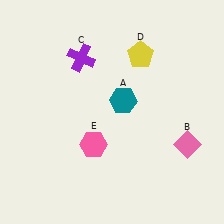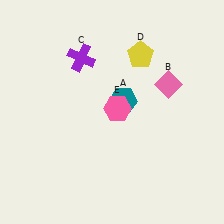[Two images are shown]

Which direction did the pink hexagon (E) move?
The pink hexagon (E) moved up.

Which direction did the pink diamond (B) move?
The pink diamond (B) moved up.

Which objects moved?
The objects that moved are: the pink diamond (B), the pink hexagon (E).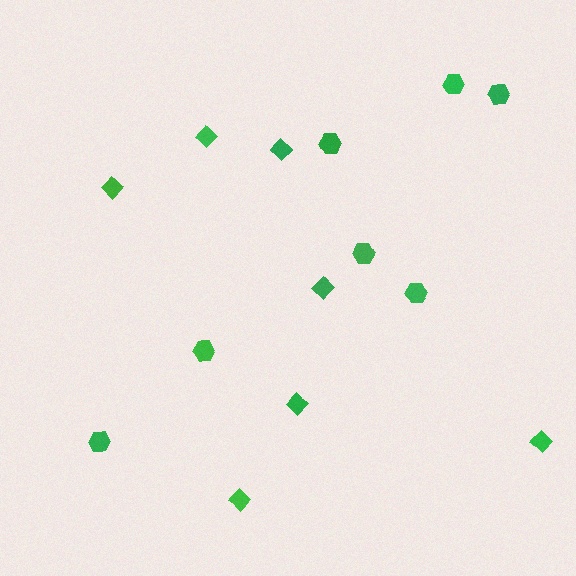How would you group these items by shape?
There are 2 groups: one group of diamonds (7) and one group of hexagons (7).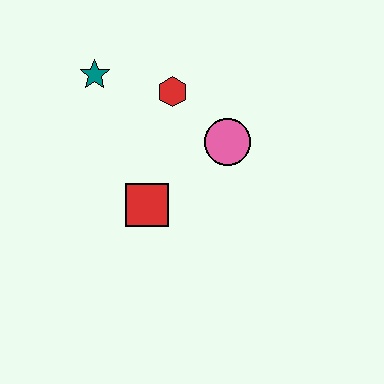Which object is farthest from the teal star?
The pink circle is farthest from the teal star.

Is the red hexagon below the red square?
No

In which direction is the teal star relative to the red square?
The teal star is above the red square.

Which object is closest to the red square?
The pink circle is closest to the red square.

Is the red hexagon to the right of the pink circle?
No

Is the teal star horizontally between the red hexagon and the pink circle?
No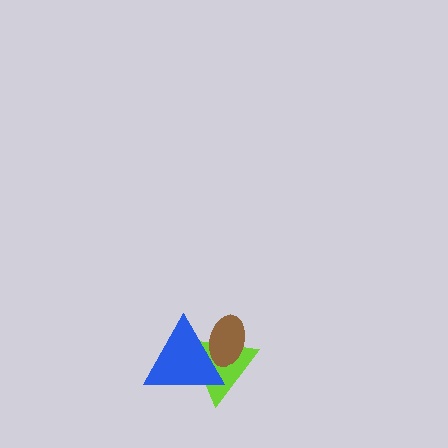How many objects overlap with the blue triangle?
2 objects overlap with the blue triangle.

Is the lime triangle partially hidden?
Yes, it is partially covered by another shape.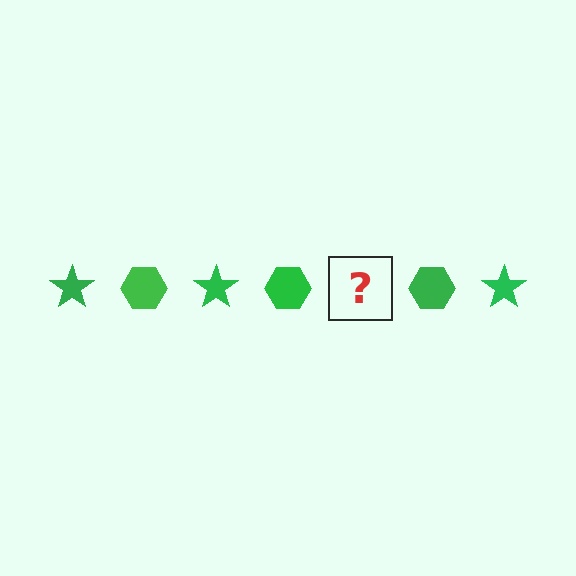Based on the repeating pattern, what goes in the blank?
The blank should be a green star.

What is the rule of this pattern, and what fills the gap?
The rule is that the pattern cycles through star, hexagon shapes in green. The gap should be filled with a green star.